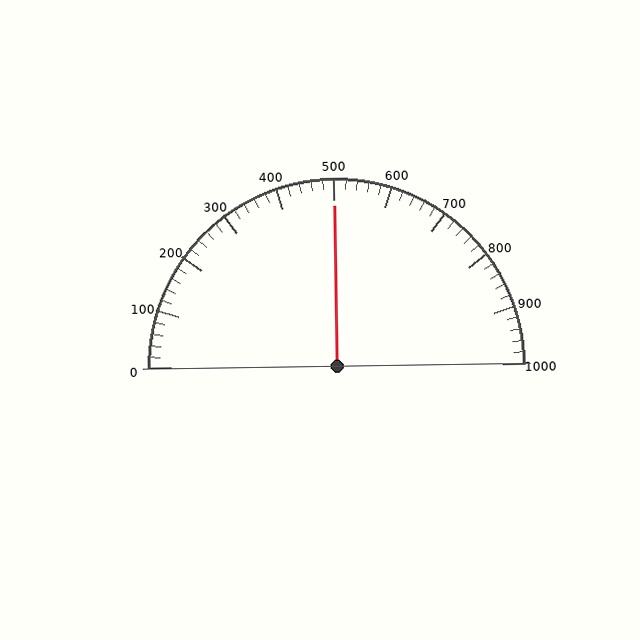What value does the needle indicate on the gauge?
The needle indicates approximately 500.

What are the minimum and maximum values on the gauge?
The gauge ranges from 0 to 1000.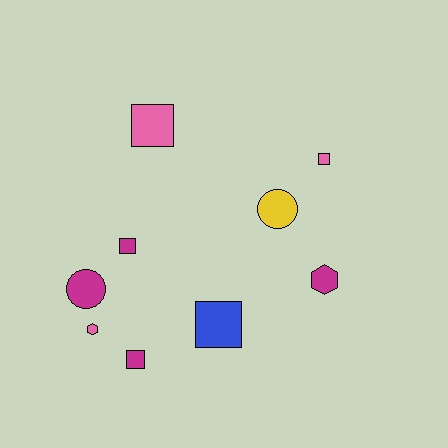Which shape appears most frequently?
Square, with 5 objects.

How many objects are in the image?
There are 9 objects.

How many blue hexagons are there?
There are no blue hexagons.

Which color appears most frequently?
Magenta, with 4 objects.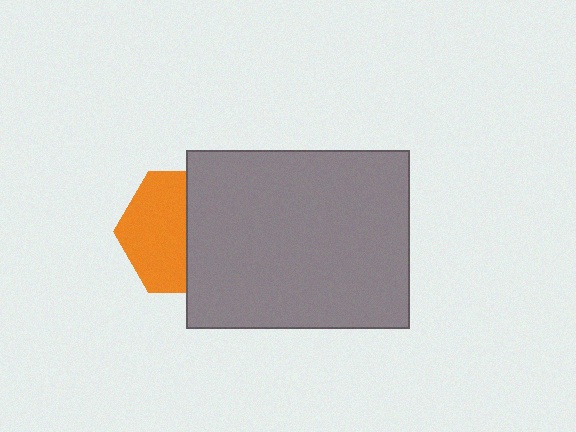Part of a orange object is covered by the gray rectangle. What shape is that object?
It is a hexagon.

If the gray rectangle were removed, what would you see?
You would see the complete orange hexagon.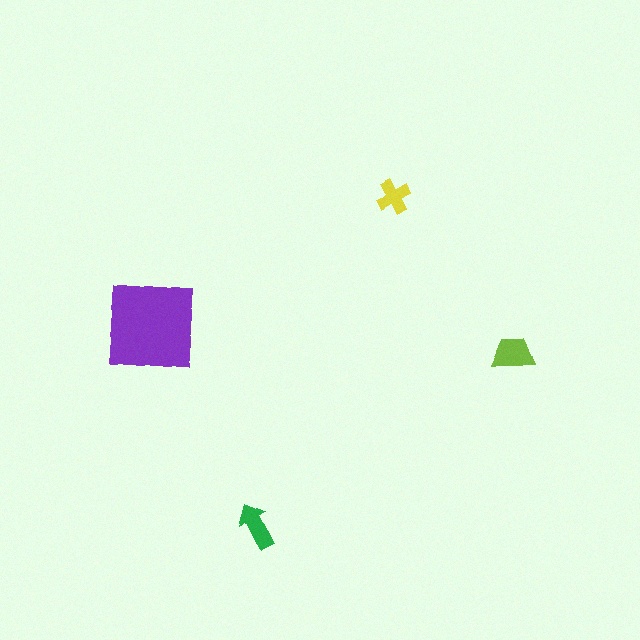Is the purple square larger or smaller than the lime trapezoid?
Larger.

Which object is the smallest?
The yellow cross.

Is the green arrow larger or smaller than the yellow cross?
Larger.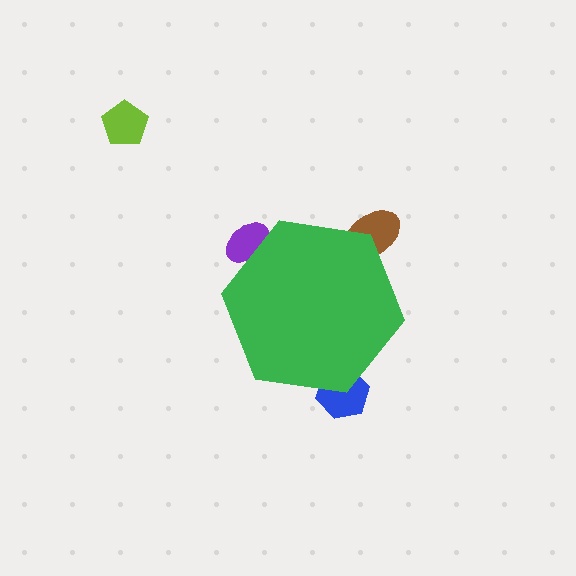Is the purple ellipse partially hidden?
Yes, the purple ellipse is partially hidden behind the green hexagon.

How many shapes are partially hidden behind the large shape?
3 shapes are partially hidden.